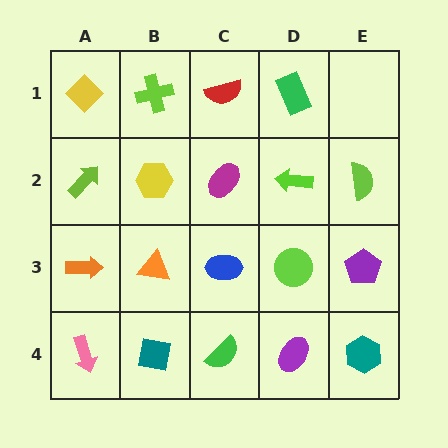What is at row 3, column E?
A purple pentagon.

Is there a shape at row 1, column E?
No, that cell is empty.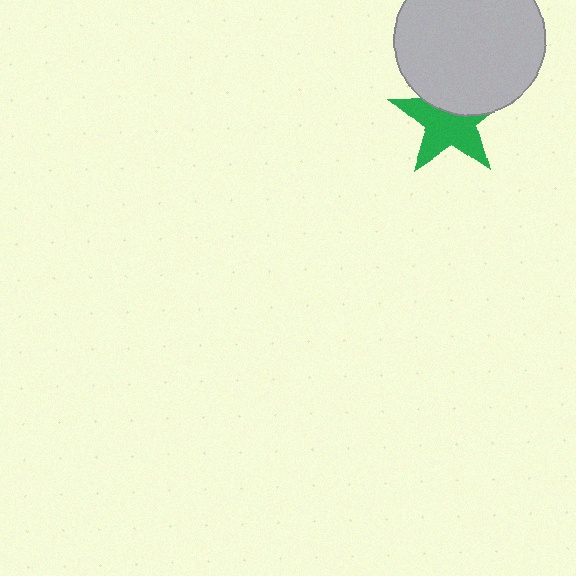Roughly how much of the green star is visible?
About half of it is visible (roughly 62%).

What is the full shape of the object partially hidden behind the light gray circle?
The partially hidden object is a green star.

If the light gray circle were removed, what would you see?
You would see the complete green star.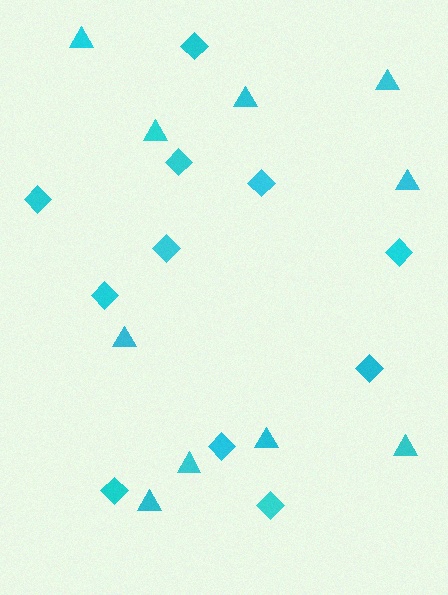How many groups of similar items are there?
There are 2 groups: one group of diamonds (11) and one group of triangles (10).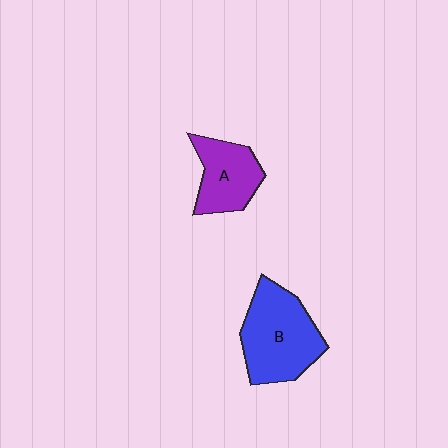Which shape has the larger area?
Shape B (blue).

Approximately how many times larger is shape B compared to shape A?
Approximately 1.5 times.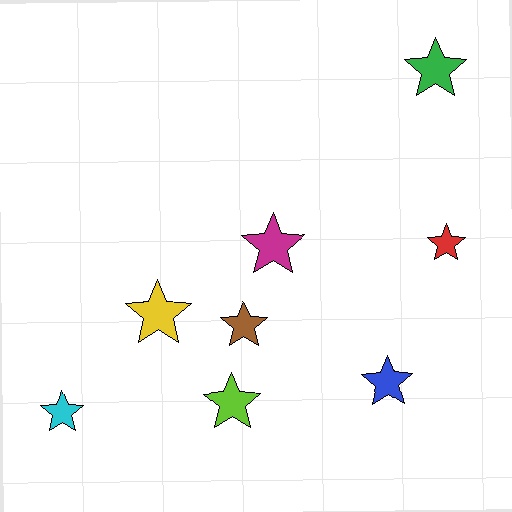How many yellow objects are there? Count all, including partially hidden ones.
There is 1 yellow object.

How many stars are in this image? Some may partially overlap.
There are 8 stars.